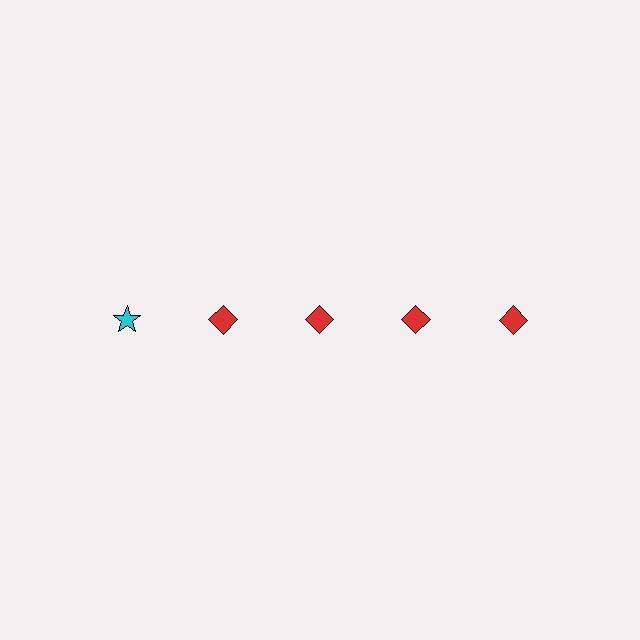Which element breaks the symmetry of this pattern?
The cyan star in the top row, leftmost column breaks the symmetry. All other shapes are red diamonds.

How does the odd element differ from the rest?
It differs in both color (cyan instead of red) and shape (star instead of diamond).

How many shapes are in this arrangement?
There are 5 shapes arranged in a grid pattern.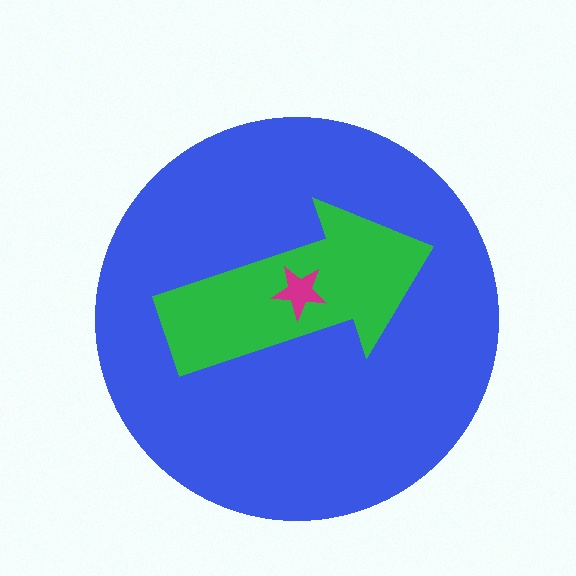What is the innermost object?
The magenta star.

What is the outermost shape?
The blue circle.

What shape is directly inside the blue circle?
The green arrow.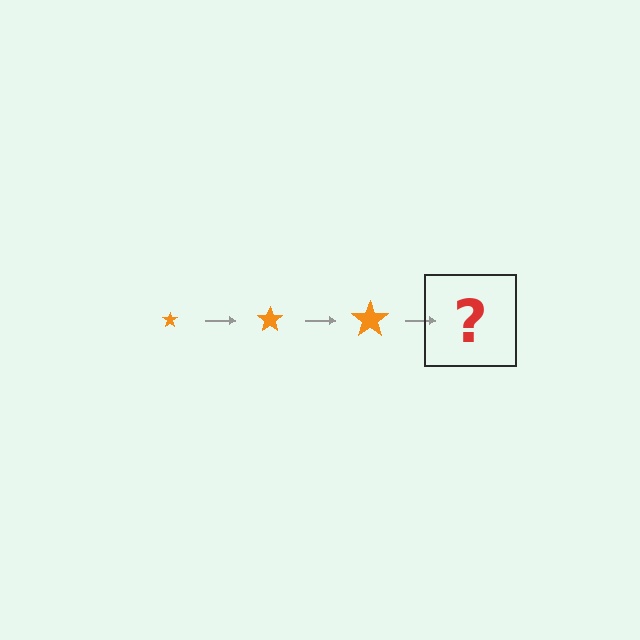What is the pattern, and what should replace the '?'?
The pattern is that the star gets progressively larger each step. The '?' should be an orange star, larger than the previous one.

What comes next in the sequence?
The next element should be an orange star, larger than the previous one.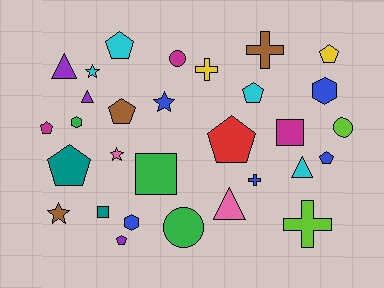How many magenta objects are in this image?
There are 3 magenta objects.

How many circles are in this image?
There are 3 circles.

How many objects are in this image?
There are 30 objects.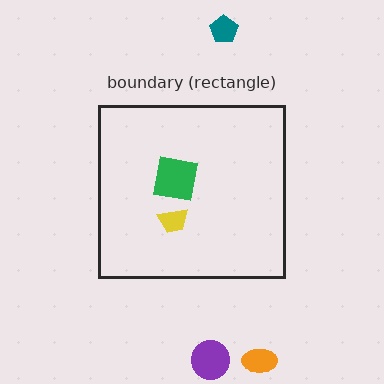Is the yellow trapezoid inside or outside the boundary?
Inside.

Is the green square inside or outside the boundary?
Inside.